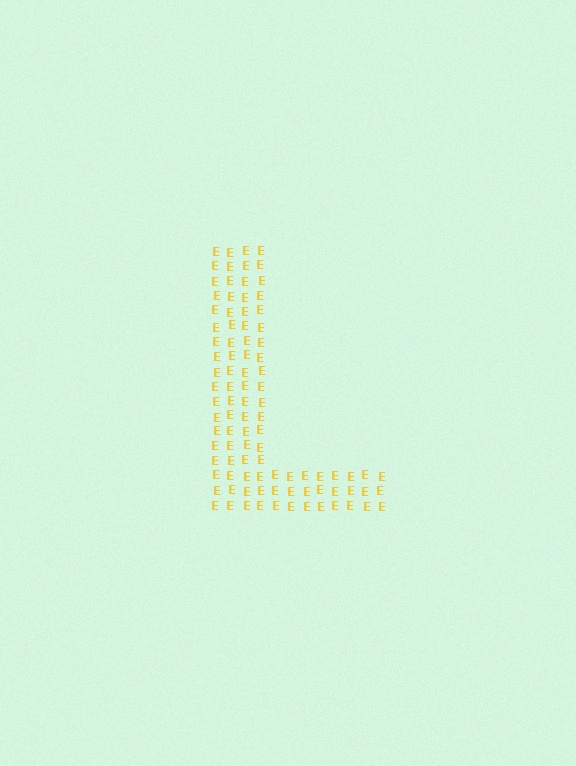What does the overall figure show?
The overall figure shows the letter L.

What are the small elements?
The small elements are letter E's.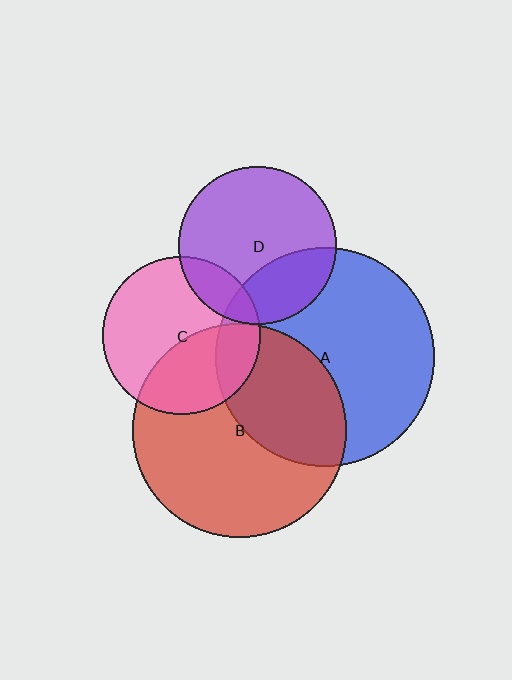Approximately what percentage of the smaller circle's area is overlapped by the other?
Approximately 40%.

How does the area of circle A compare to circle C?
Approximately 1.9 times.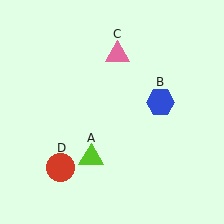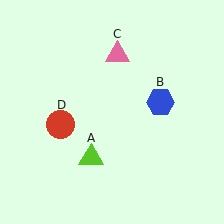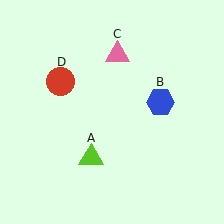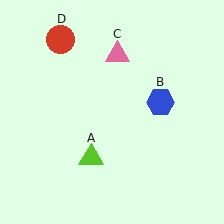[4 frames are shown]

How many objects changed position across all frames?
1 object changed position: red circle (object D).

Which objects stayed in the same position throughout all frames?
Lime triangle (object A) and blue hexagon (object B) and pink triangle (object C) remained stationary.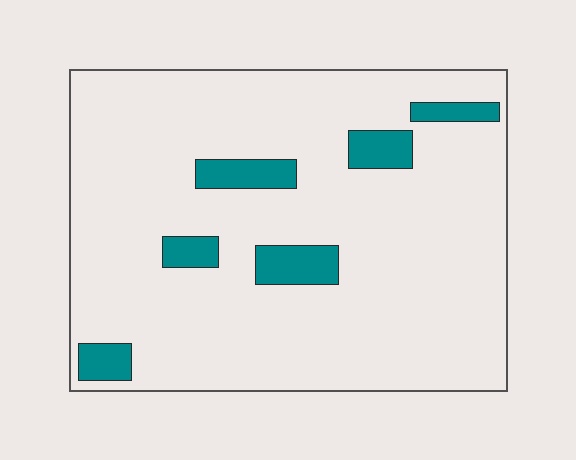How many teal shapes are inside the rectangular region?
6.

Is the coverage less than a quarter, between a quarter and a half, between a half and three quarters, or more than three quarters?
Less than a quarter.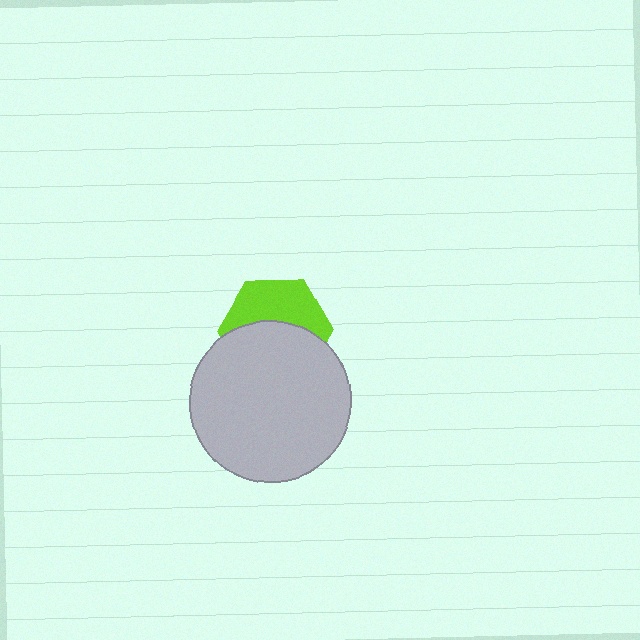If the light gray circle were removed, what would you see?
You would see the complete lime hexagon.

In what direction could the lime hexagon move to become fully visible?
The lime hexagon could move up. That would shift it out from behind the light gray circle entirely.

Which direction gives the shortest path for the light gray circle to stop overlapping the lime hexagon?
Moving down gives the shortest separation.